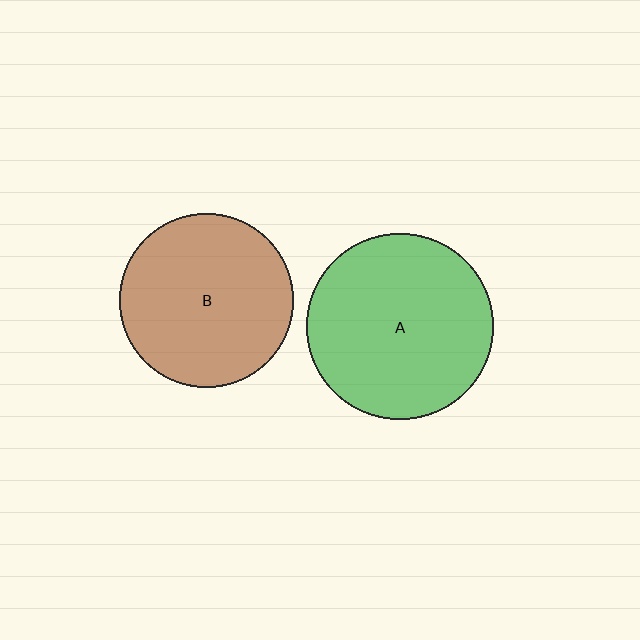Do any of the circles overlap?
No, none of the circles overlap.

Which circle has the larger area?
Circle A (green).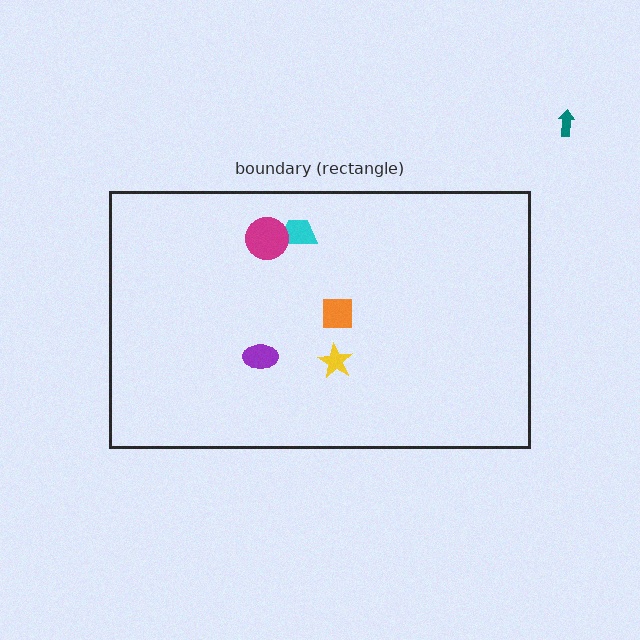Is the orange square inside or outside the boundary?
Inside.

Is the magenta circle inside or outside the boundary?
Inside.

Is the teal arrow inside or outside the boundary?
Outside.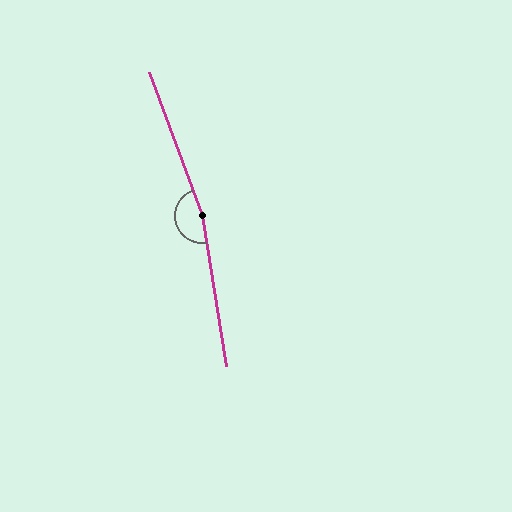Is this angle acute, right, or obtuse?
It is obtuse.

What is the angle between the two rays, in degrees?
Approximately 169 degrees.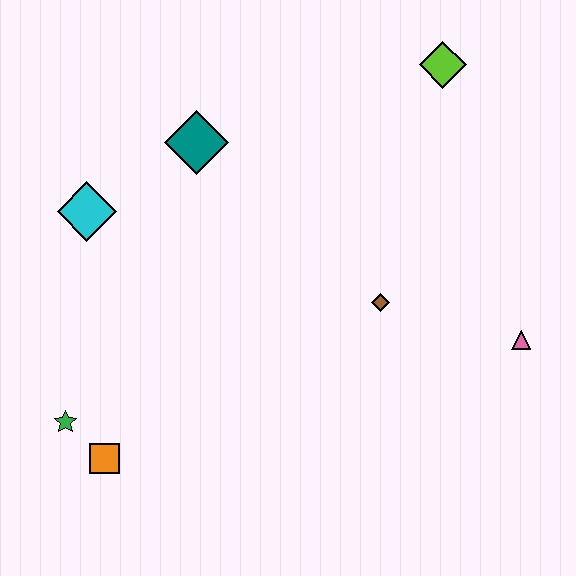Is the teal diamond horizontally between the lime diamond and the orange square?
Yes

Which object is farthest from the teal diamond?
The pink triangle is farthest from the teal diamond.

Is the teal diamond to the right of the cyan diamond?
Yes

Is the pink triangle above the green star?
Yes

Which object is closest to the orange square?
The green star is closest to the orange square.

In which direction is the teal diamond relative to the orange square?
The teal diamond is above the orange square.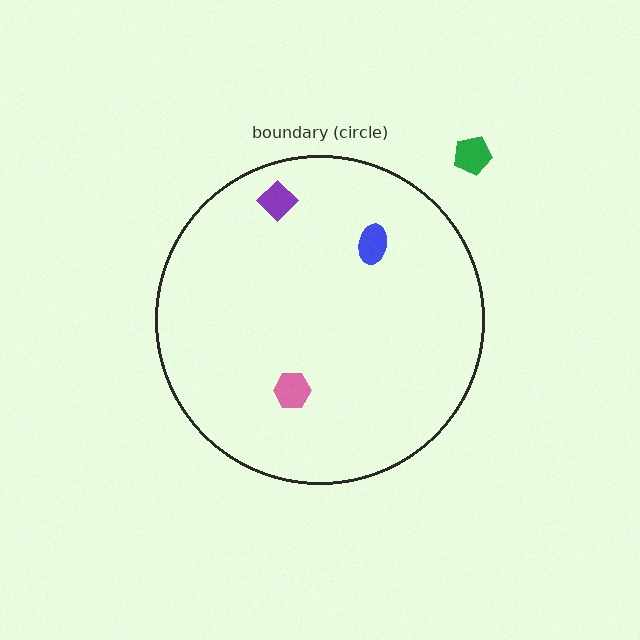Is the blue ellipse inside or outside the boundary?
Inside.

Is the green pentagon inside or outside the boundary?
Outside.